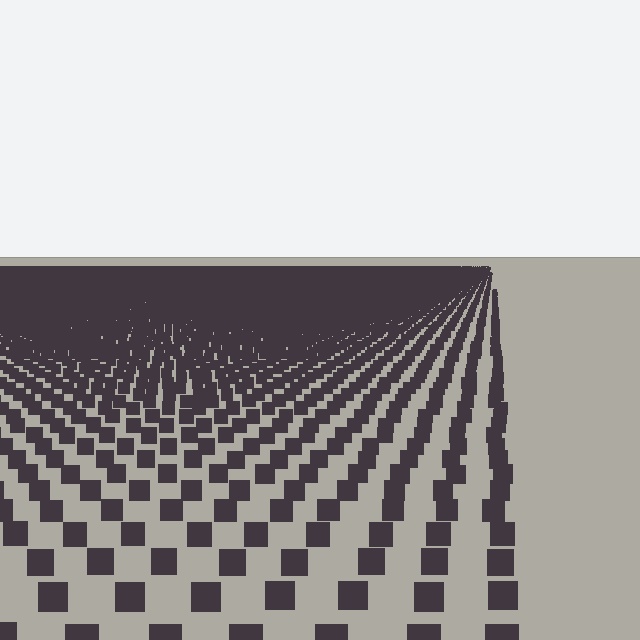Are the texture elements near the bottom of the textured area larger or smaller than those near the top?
Larger. Near the bottom, elements are closer to the viewer and appear at a bigger on-screen size.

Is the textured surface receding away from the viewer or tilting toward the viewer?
The surface is receding away from the viewer. Texture elements get smaller and denser toward the top.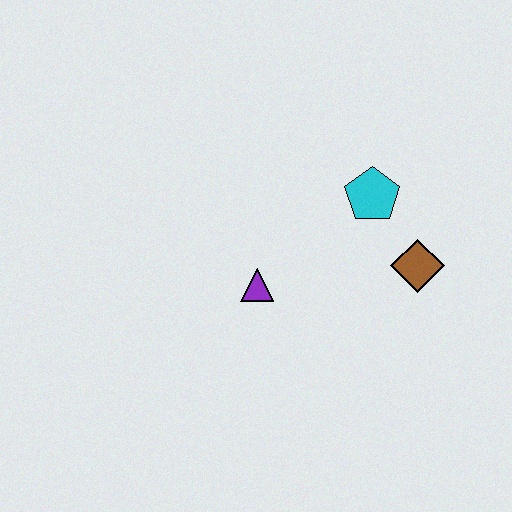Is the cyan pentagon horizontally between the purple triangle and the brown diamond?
Yes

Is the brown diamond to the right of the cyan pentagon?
Yes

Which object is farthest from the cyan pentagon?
The purple triangle is farthest from the cyan pentagon.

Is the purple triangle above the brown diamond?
No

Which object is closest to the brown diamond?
The cyan pentagon is closest to the brown diamond.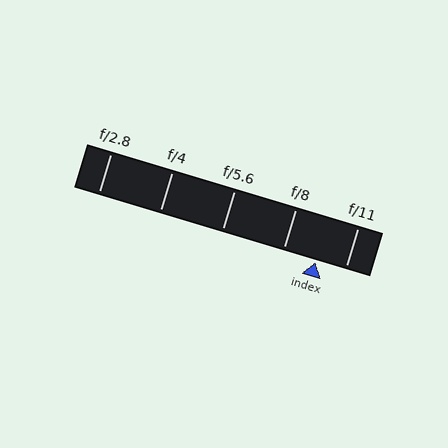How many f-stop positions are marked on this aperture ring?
There are 5 f-stop positions marked.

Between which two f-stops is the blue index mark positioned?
The index mark is between f/8 and f/11.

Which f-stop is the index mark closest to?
The index mark is closest to f/11.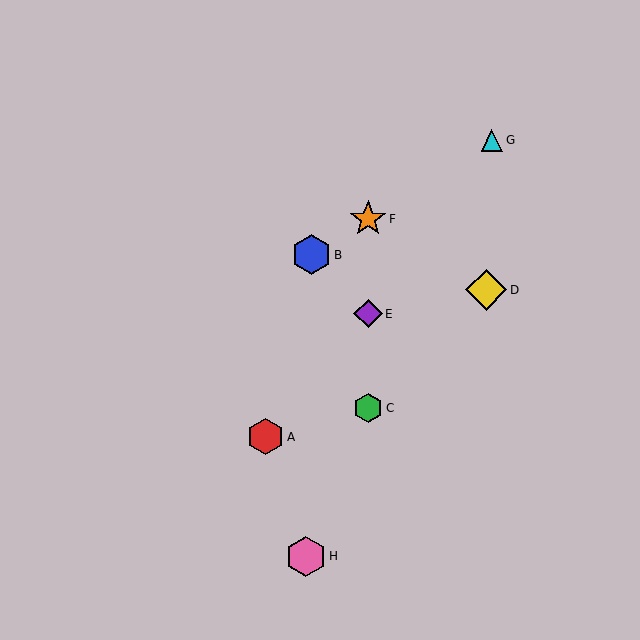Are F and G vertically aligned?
No, F is at x≈368 and G is at x≈492.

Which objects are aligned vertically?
Objects C, E, F are aligned vertically.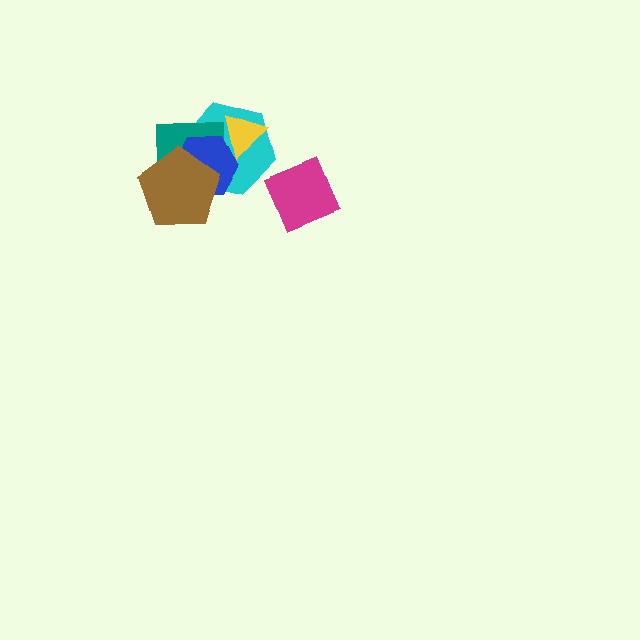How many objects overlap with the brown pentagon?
3 objects overlap with the brown pentagon.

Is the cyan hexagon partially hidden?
Yes, it is partially covered by another shape.